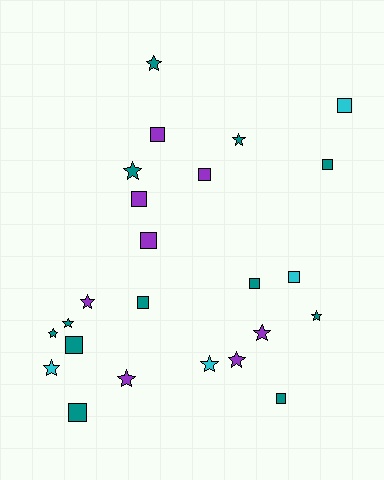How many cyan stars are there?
There are 2 cyan stars.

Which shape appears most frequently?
Star, with 12 objects.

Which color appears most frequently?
Teal, with 12 objects.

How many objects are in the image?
There are 24 objects.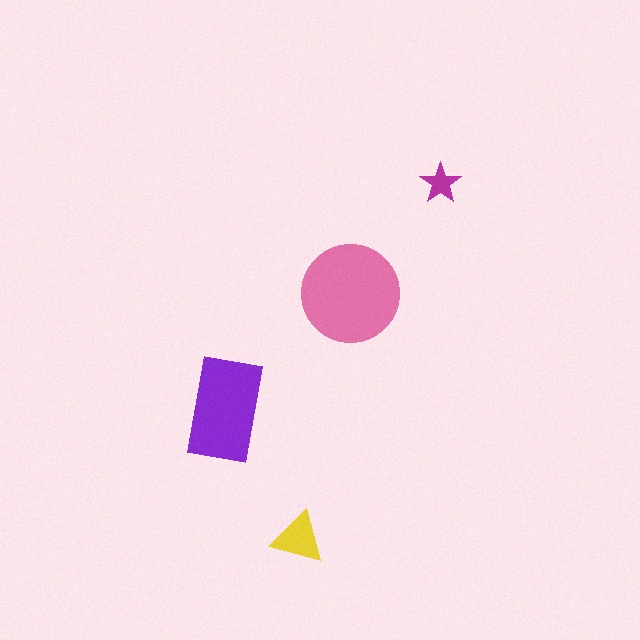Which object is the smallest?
The magenta star.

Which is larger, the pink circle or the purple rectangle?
The pink circle.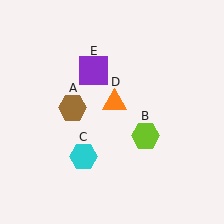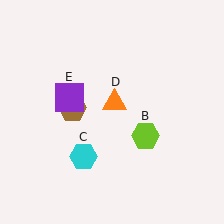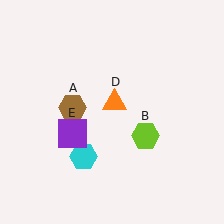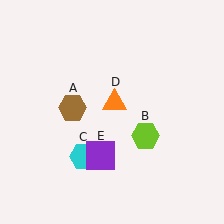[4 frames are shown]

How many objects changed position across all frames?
1 object changed position: purple square (object E).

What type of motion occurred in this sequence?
The purple square (object E) rotated counterclockwise around the center of the scene.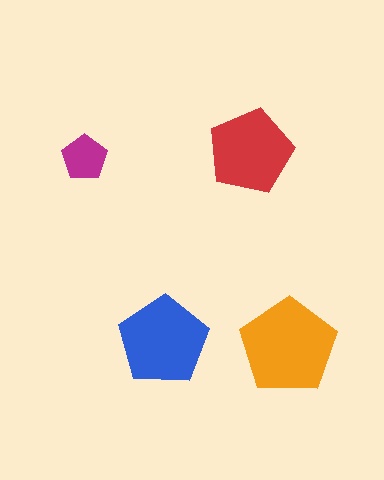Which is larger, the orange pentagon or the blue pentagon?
The orange one.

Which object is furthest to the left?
The magenta pentagon is leftmost.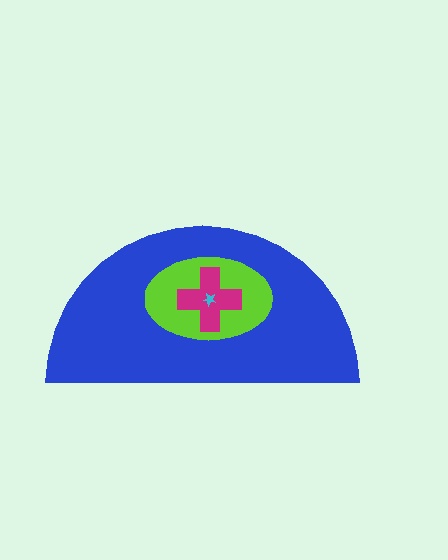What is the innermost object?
The cyan star.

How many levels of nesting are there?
4.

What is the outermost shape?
The blue semicircle.